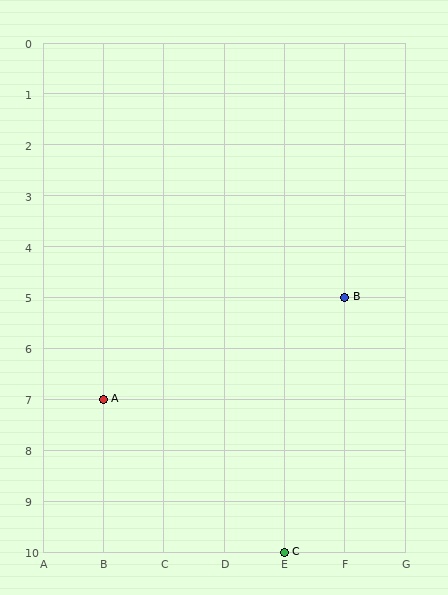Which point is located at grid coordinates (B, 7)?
Point A is at (B, 7).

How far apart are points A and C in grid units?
Points A and C are 3 columns and 3 rows apart (about 4.2 grid units diagonally).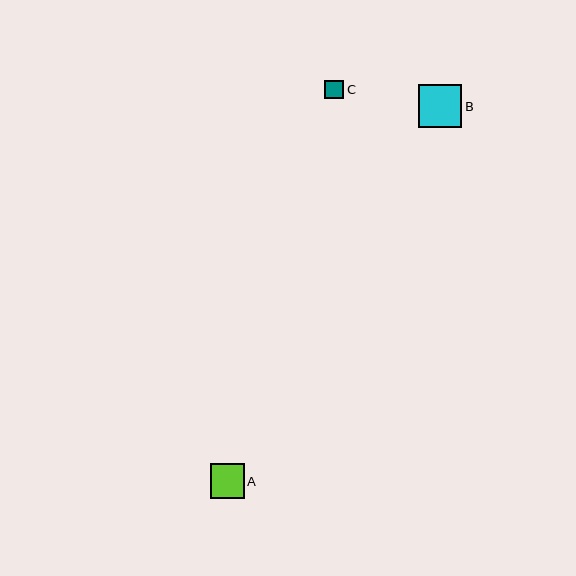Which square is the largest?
Square B is the largest with a size of approximately 43 pixels.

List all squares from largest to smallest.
From largest to smallest: B, A, C.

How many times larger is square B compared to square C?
Square B is approximately 2.3 times the size of square C.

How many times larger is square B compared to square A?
Square B is approximately 1.3 times the size of square A.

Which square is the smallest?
Square C is the smallest with a size of approximately 19 pixels.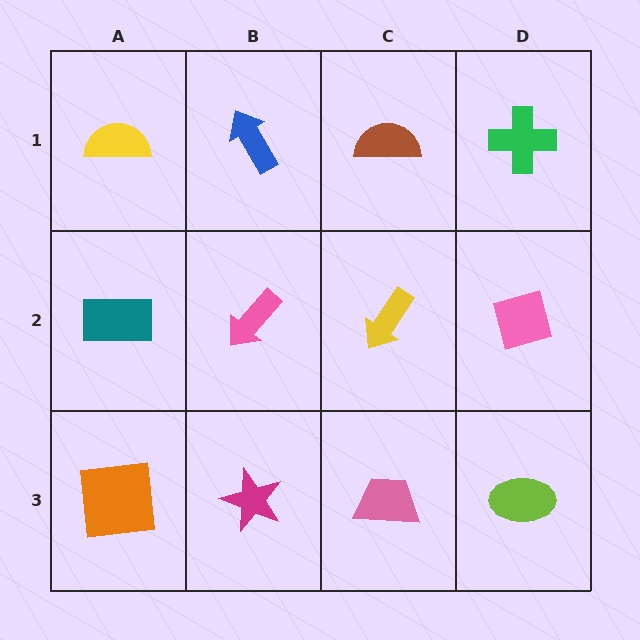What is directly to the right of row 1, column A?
A blue arrow.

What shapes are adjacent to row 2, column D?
A green cross (row 1, column D), a lime ellipse (row 3, column D), a yellow arrow (row 2, column C).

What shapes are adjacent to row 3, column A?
A teal rectangle (row 2, column A), a magenta star (row 3, column B).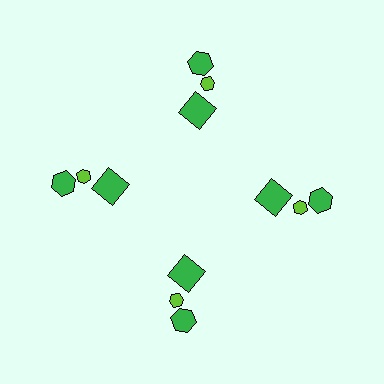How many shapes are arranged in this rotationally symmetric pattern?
There are 12 shapes, arranged in 4 groups of 3.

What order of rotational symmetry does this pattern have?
This pattern has 4-fold rotational symmetry.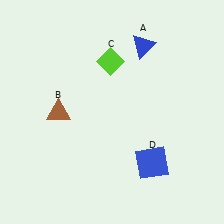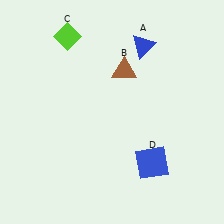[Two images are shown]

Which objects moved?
The objects that moved are: the brown triangle (B), the lime diamond (C).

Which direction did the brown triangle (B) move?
The brown triangle (B) moved right.